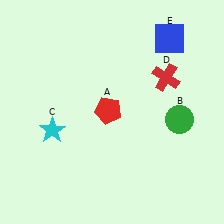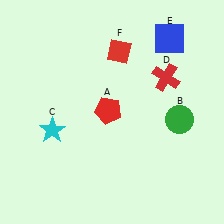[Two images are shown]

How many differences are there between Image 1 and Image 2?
There is 1 difference between the two images.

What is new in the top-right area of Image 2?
A red diamond (F) was added in the top-right area of Image 2.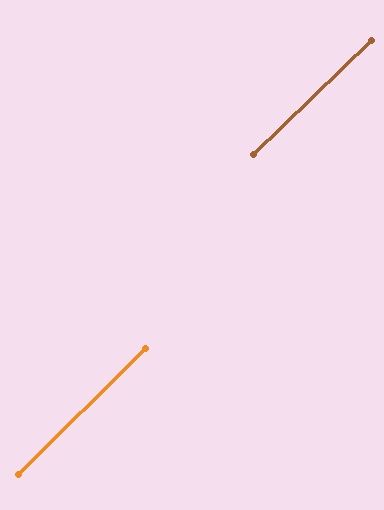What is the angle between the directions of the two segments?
Approximately 1 degree.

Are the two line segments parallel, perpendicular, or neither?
Parallel — their directions differ by only 0.6°.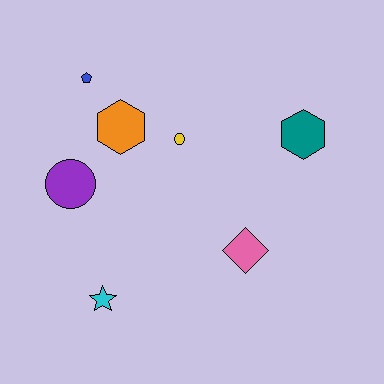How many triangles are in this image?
There are no triangles.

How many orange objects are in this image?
There is 1 orange object.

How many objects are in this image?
There are 7 objects.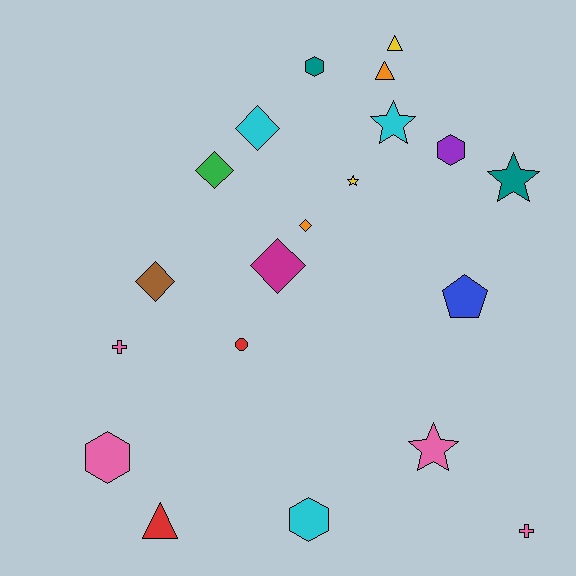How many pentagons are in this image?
There is 1 pentagon.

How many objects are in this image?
There are 20 objects.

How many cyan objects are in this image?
There are 3 cyan objects.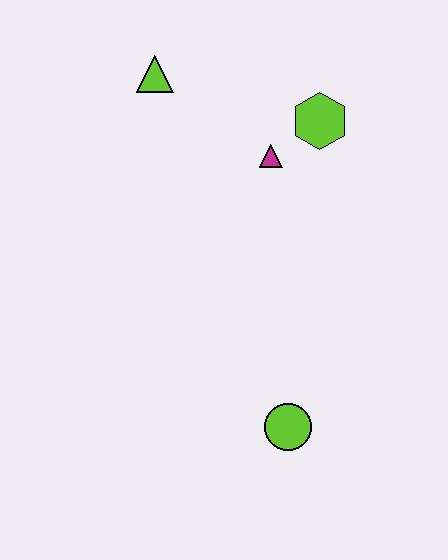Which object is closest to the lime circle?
The magenta triangle is closest to the lime circle.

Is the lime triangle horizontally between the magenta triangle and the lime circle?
No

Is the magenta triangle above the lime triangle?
No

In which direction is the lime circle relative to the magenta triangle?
The lime circle is below the magenta triangle.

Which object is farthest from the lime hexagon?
The lime circle is farthest from the lime hexagon.